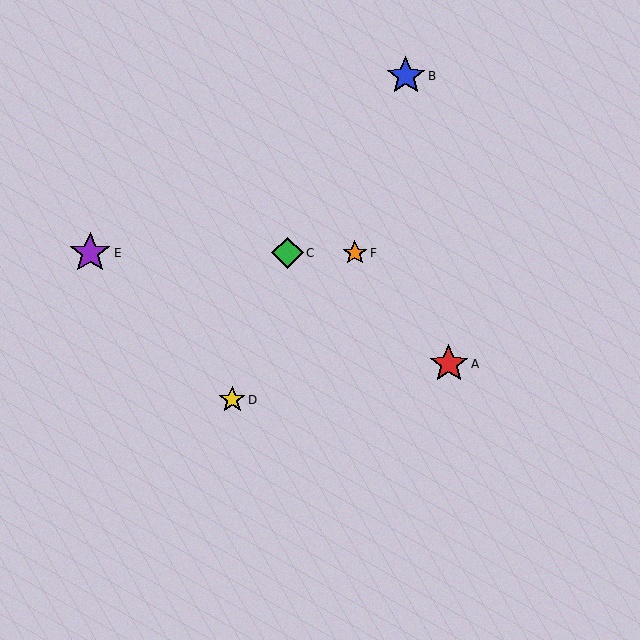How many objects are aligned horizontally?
3 objects (C, E, F) are aligned horizontally.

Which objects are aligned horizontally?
Objects C, E, F are aligned horizontally.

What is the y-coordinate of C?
Object C is at y≈253.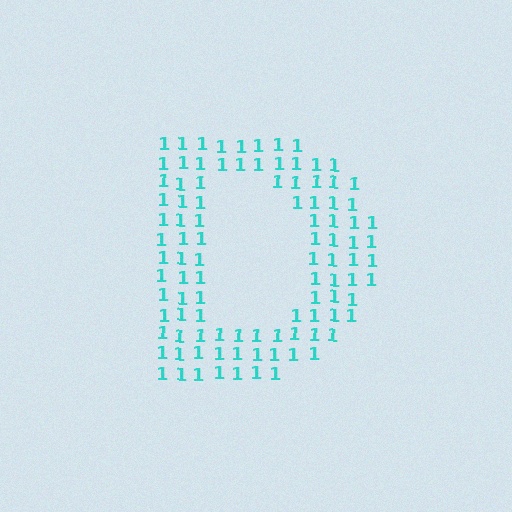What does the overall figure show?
The overall figure shows the letter D.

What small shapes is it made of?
It is made of small digit 1's.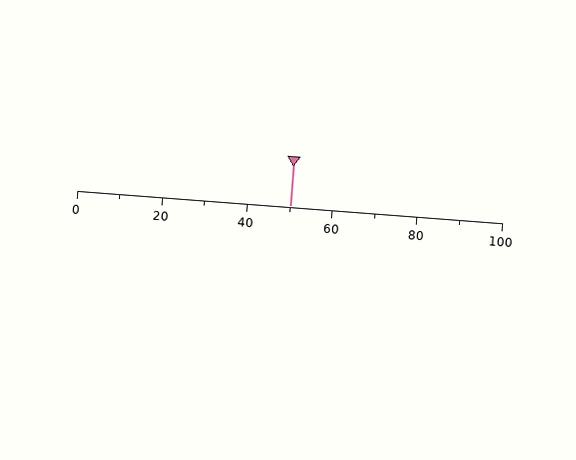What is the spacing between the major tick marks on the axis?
The major ticks are spaced 20 apart.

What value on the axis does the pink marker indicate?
The marker indicates approximately 50.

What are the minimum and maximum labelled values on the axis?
The axis runs from 0 to 100.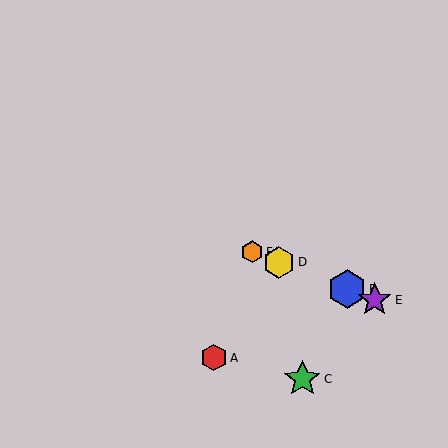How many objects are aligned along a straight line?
4 objects (B, D, E, F) are aligned along a straight line.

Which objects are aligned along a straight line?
Objects B, D, E, F are aligned along a straight line.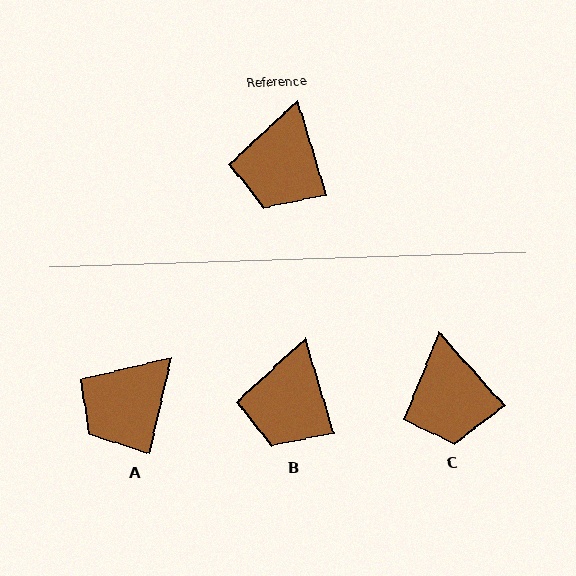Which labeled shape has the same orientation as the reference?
B.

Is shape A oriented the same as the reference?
No, it is off by about 29 degrees.